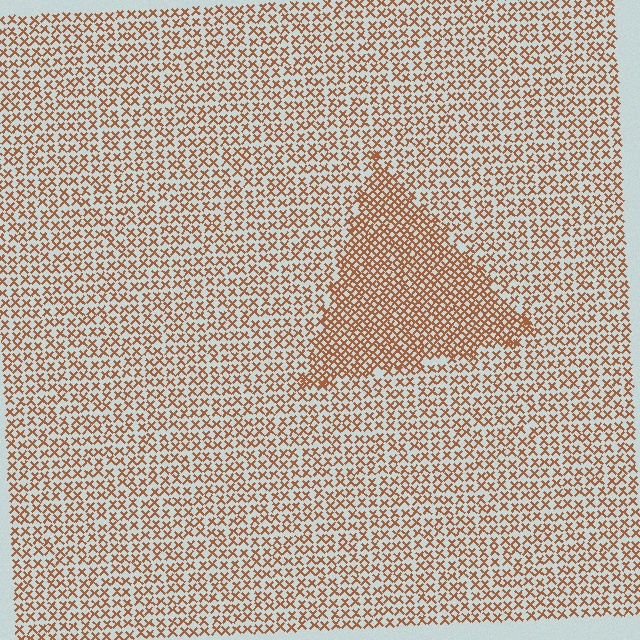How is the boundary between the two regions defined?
The boundary is defined by a change in element density (approximately 1.8x ratio). All elements are the same color, size, and shape.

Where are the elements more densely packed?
The elements are more densely packed inside the triangle boundary.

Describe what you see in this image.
The image contains small brown elements arranged at two different densities. A triangle-shaped region is visible where the elements are more densely packed than the surrounding area.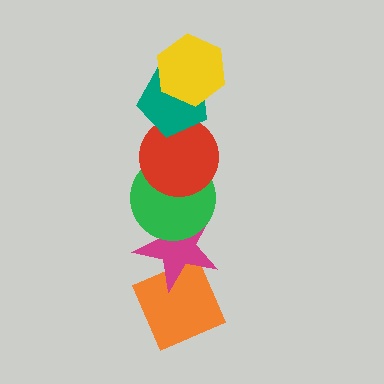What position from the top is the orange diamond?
The orange diamond is 6th from the top.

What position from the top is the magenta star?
The magenta star is 5th from the top.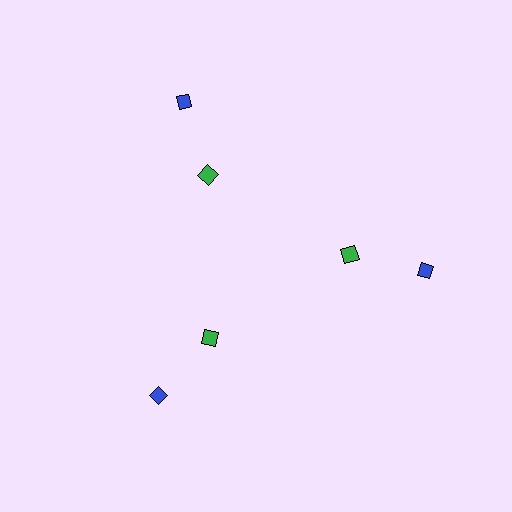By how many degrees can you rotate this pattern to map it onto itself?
The pattern maps onto itself every 120 degrees of rotation.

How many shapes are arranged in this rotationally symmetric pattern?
There are 6 shapes, arranged in 3 groups of 2.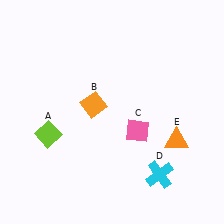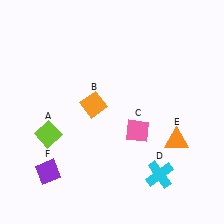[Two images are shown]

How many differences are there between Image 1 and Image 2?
There is 1 difference between the two images.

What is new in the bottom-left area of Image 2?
A purple diamond (F) was added in the bottom-left area of Image 2.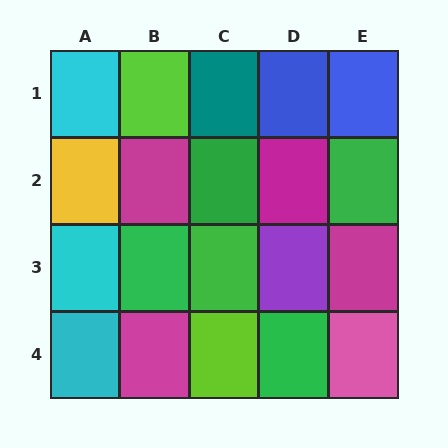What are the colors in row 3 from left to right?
Cyan, green, green, purple, magenta.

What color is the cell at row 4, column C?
Lime.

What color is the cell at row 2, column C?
Green.